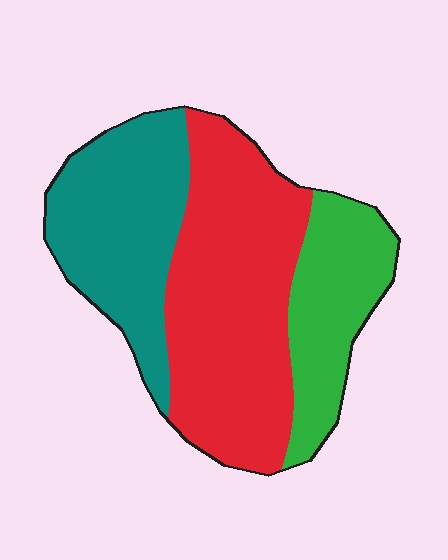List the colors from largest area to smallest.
From largest to smallest: red, teal, green.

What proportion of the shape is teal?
Teal takes up about one third (1/3) of the shape.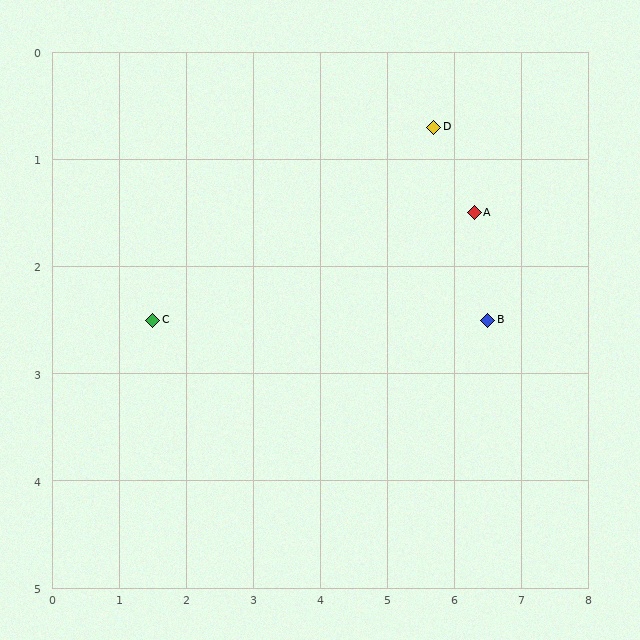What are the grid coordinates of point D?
Point D is at approximately (5.7, 0.7).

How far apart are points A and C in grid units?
Points A and C are about 4.9 grid units apart.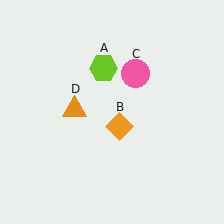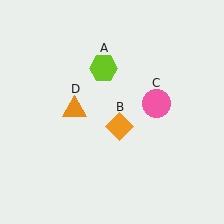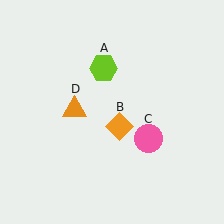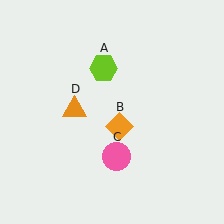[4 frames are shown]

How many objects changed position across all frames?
1 object changed position: pink circle (object C).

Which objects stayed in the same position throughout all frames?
Lime hexagon (object A) and orange diamond (object B) and orange triangle (object D) remained stationary.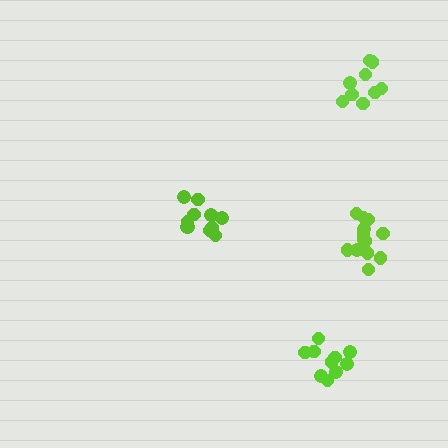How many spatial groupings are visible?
There are 4 spatial groupings.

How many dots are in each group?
Group 1: 10 dots, Group 2: 9 dots, Group 3: 12 dots, Group 4: 13 dots (44 total).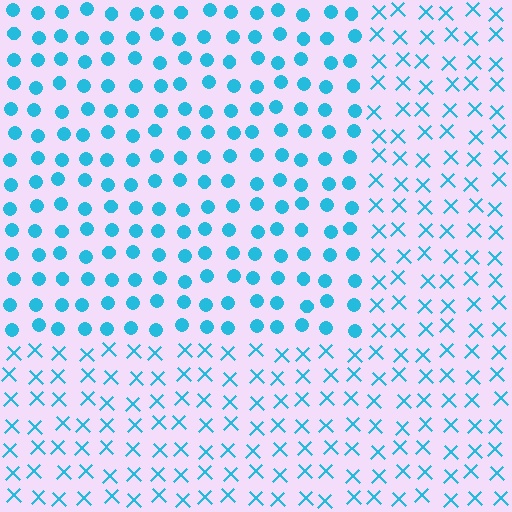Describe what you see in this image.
The image is filled with small cyan elements arranged in a uniform grid. A rectangle-shaped region contains circles, while the surrounding area contains X marks. The boundary is defined purely by the change in element shape.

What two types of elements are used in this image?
The image uses circles inside the rectangle region and X marks outside it.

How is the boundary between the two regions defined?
The boundary is defined by a change in element shape: circles inside vs. X marks outside. All elements share the same color and spacing.